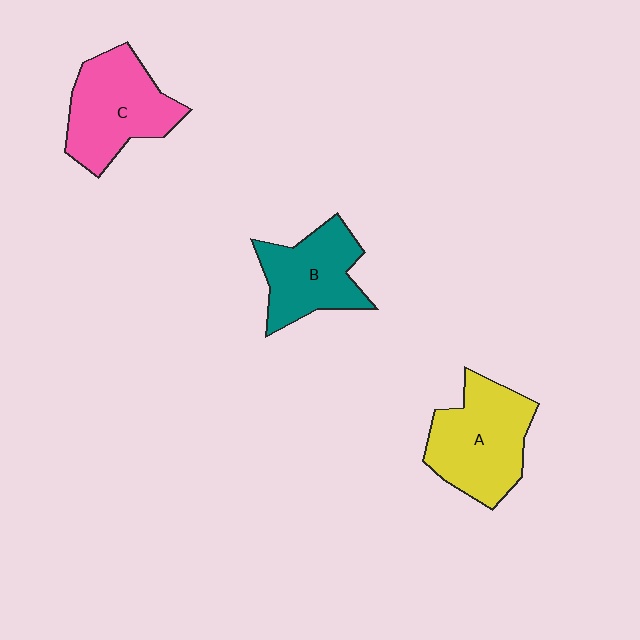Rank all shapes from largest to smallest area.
From largest to smallest: A (yellow), C (pink), B (teal).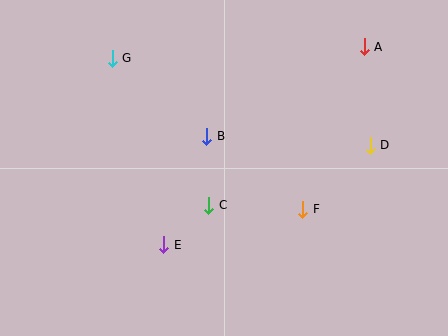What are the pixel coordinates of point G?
Point G is at (112, 58).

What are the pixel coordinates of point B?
Point B is at (207, 136).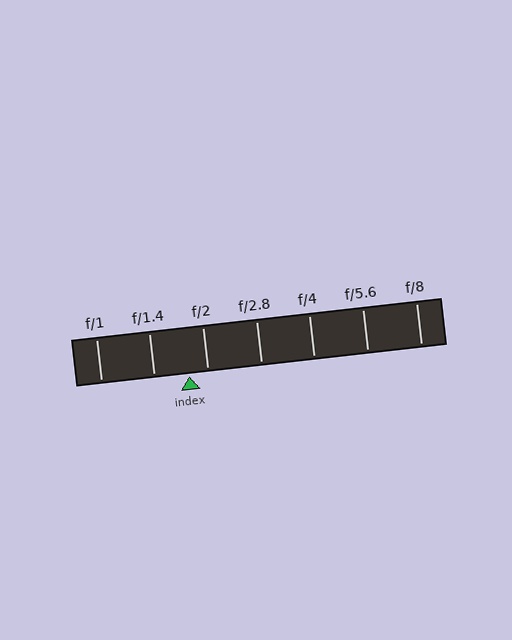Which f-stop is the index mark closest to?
The index mark is closest to f/2.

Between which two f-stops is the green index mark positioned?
The index mark is between f/1.4 and f/2.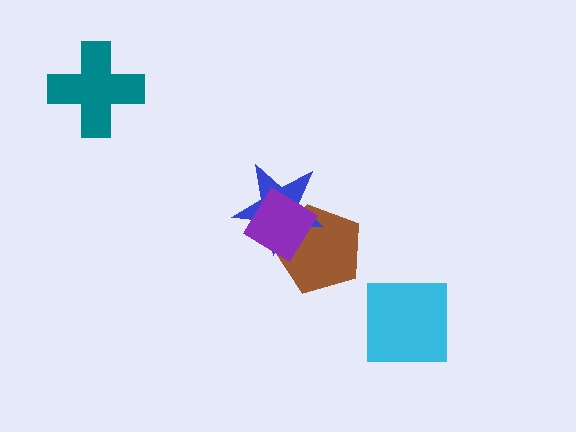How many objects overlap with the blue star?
2 objects overlap with the blue star.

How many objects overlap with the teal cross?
0 objects overlap with the teal cross.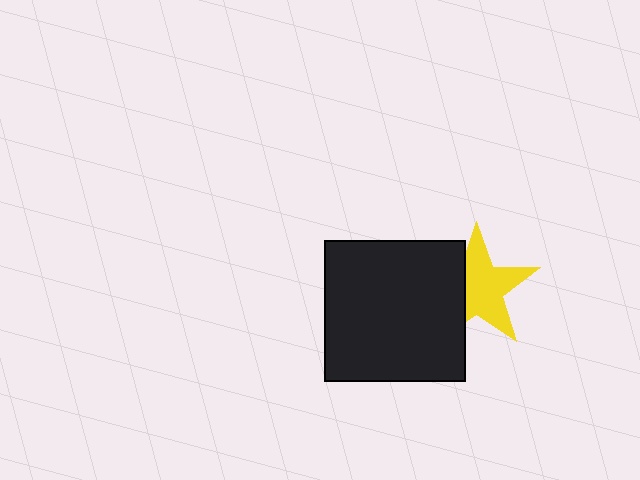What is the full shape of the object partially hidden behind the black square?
The partially hidden object is a yellow star.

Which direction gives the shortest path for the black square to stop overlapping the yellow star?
Moving left gives the shortest separation.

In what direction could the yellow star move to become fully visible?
The yellow star could move right. That would shift it out from behind the black square entirely.